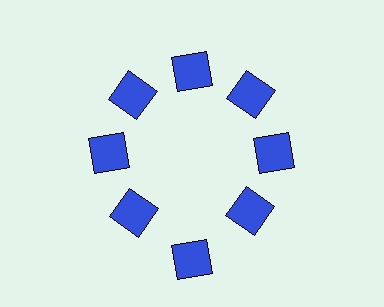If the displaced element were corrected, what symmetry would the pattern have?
It would have 8-fold rotational symmetry — the pattern would map onto itself every 45 degrees.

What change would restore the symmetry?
The symmetry would be restored by moving it inward, back onto the ring so that all 8 squares sit at equal angles and equal distance from the center.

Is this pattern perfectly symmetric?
No. The 8 blue squares are arranged in a ring, but one element near the 6 o'clock position is pushed outward from the center, breaking the 8-fold rotational symmetry.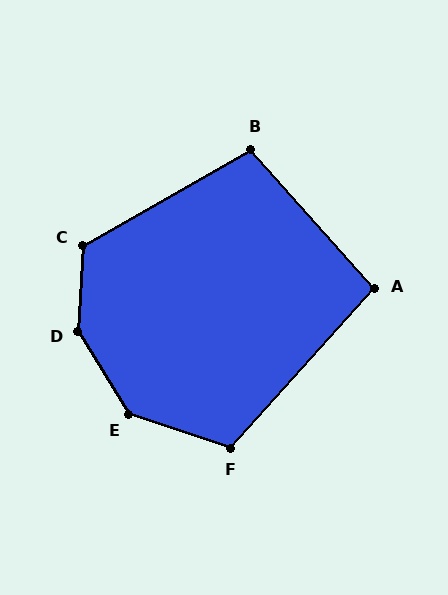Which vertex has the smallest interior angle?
A, at approximately 96 degrees.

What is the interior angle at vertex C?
Approximately 123 degrees (obtuse).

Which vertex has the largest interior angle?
D, at approximately 145 degrees.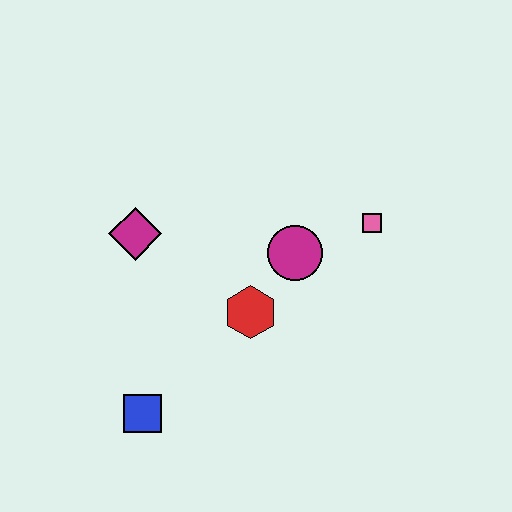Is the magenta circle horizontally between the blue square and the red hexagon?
No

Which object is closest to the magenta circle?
The red hexagon is closest to the magenta circle.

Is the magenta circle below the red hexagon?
No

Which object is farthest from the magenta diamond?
The pink square is farthest from the magenta diamond.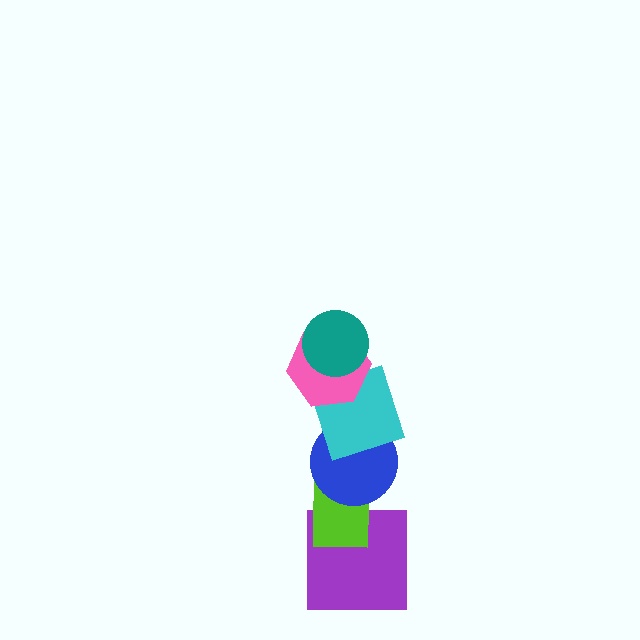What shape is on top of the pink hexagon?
The teal circle is on top of the pink hexagon.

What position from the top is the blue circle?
The blue circle is 4th from the top.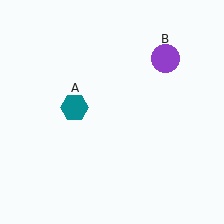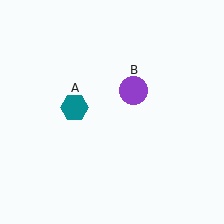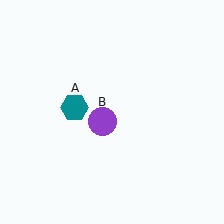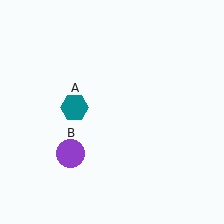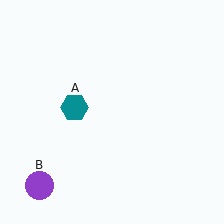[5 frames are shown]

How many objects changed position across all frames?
1 object changed position: purple circle (object B).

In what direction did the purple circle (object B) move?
The purple circle (object B) moved down and to the left.